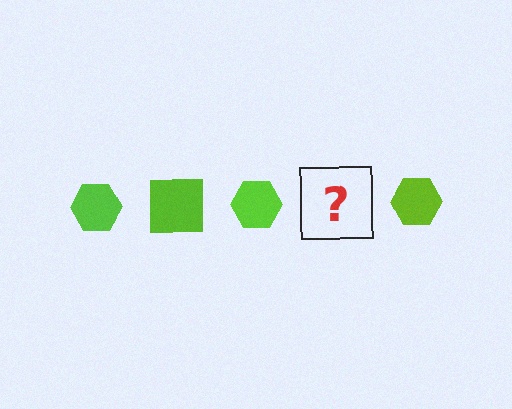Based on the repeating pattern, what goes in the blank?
The blank should be a lime square.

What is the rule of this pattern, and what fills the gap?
The rule is that the pattern cycles through hexagon, square shapes in lime. The gap should be filled with a lime square.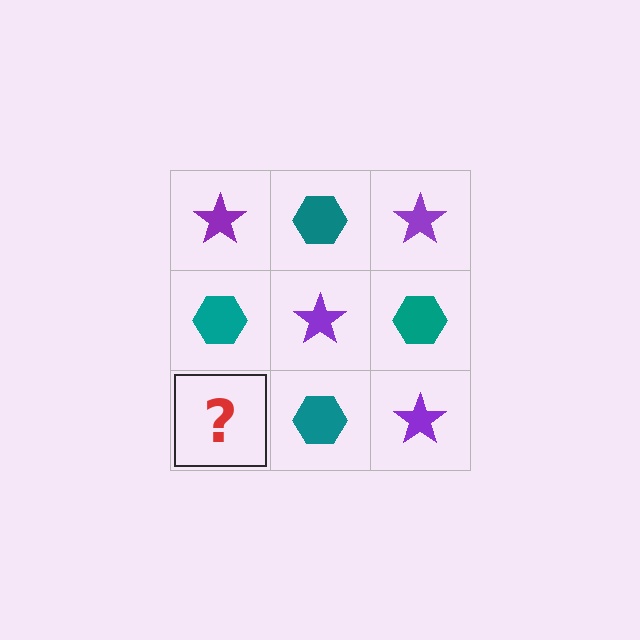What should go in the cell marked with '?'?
The missing cell should contain a purple star.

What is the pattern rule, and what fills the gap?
The rule is that it alternates purple star and teal hexagon in a checkerboard pattern. The gap should be filled with a purple star.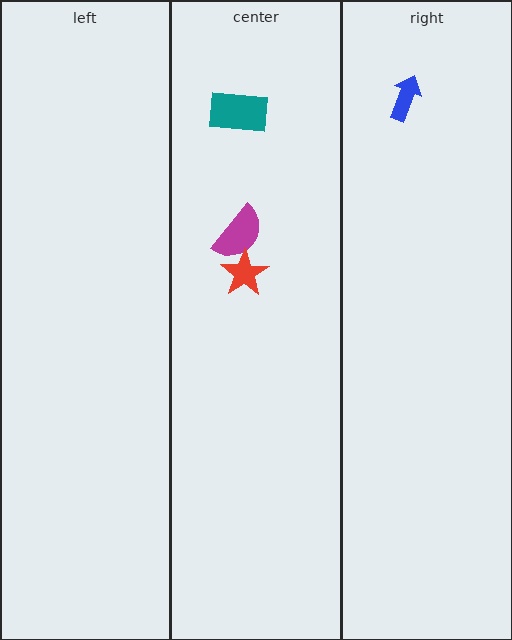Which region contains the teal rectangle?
The center region.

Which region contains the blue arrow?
The right region.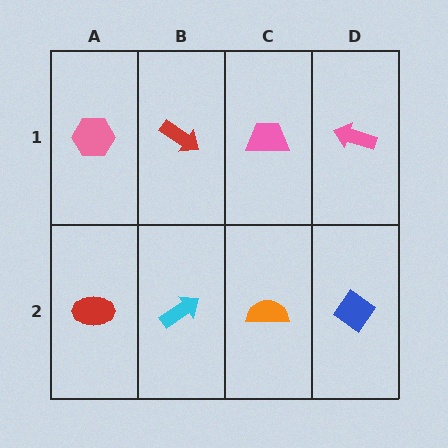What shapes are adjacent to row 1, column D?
A blue diamond (row 2, column D), a pink trapezoid (row 1, column C).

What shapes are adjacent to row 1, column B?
A cyan arrow (row 2, column B), a pink hexagon (row 1, column A), a pink trapezoid (row 1, column C).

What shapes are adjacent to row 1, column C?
An orange semicircle (row 2, column C), a red arrow (row 1, column B), a pink arrow (row 1, column D).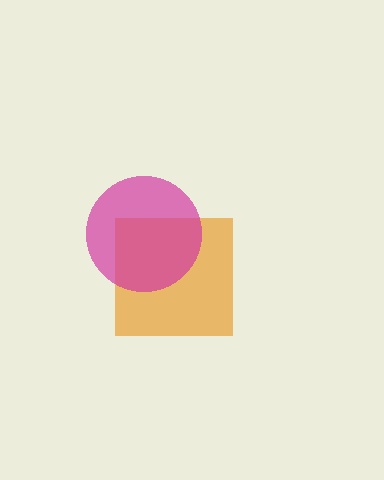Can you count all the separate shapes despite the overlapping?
Yes, there are 2 separate shapes.